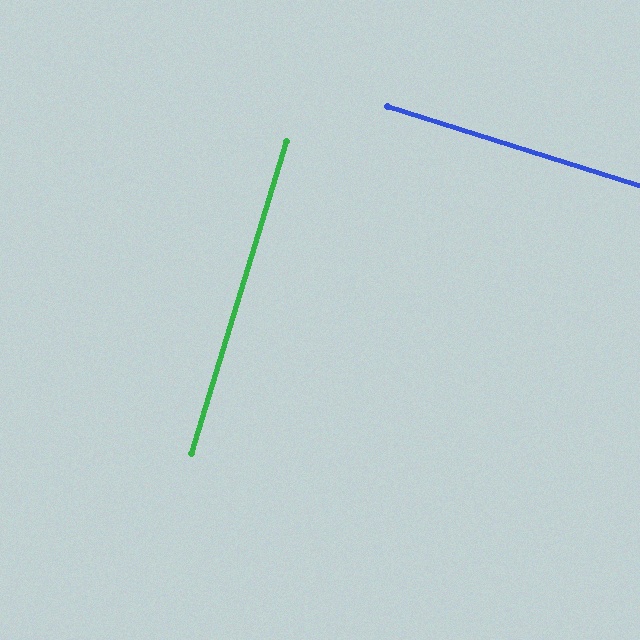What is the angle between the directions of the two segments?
Approximately 89 degrees.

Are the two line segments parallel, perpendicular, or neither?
Perpendicular — they meet at approximately 89°.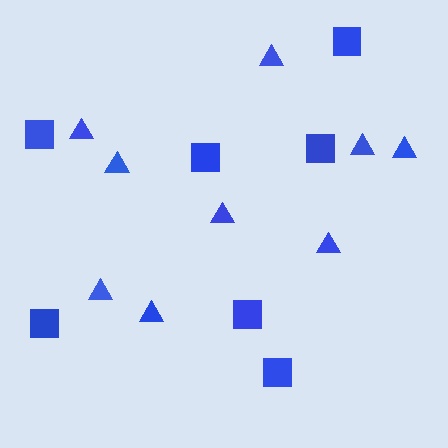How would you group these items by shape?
There are 2 groups: one group of triangles (9) and one group of squares (7).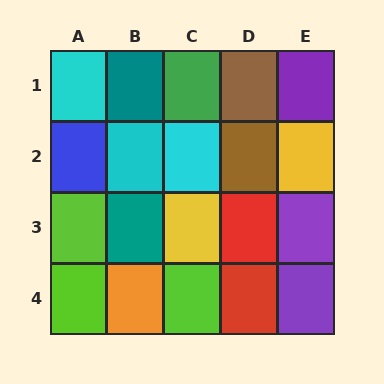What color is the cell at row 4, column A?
Lime.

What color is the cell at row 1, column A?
Cyan.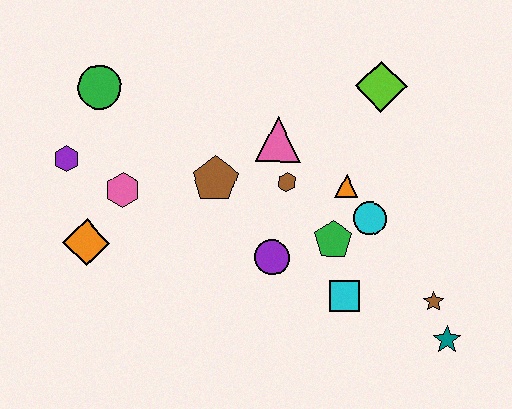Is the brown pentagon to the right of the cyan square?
No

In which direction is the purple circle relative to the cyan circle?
The purple circle is to the left of the cyan circle.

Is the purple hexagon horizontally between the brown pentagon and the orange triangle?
No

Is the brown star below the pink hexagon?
Yes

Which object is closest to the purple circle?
The green pentagon is closest to the purple circle.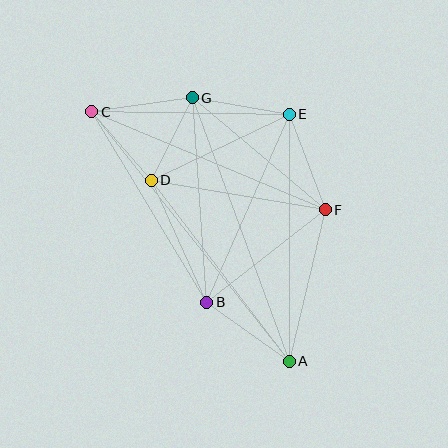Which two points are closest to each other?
Points C and D are closest to each other.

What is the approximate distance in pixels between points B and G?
The distance between B and G is approximately 205 pixels.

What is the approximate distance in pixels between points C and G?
The distance between C and G is approximately 102 pixels.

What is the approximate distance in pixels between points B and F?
The distance between B and F is approximately 150 pixels.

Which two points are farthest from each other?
Points A and C are farthest from each other.